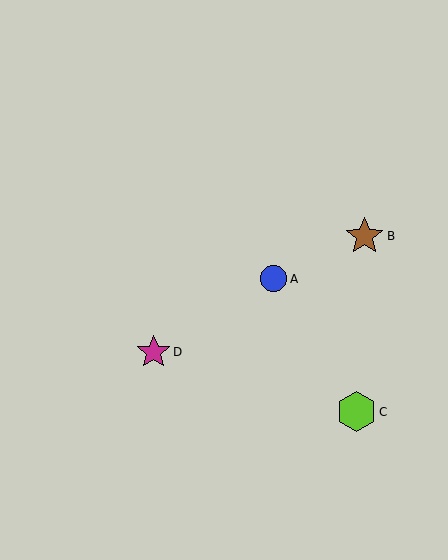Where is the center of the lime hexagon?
The center of the lime hexagon is at (356, 412).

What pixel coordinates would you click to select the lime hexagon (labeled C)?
Click at (356, 412) to select the lime hexagon C.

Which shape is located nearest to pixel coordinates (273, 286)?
The blue circle (labeled A) at (273, 279) is nearest to that location.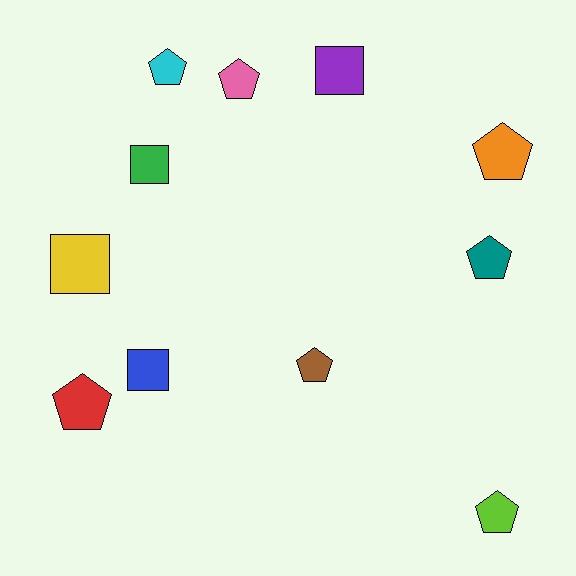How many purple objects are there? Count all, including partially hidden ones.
There is 1 purple object.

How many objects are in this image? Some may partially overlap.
There are 11 objects.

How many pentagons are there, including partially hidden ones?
There are 7 pentagons.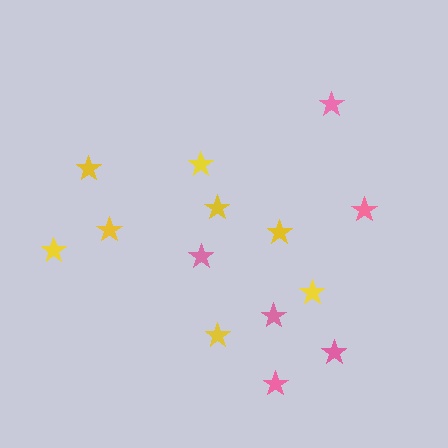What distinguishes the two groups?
There are 2 groups: one group of yellow stars (8) and one group of pink stars (6).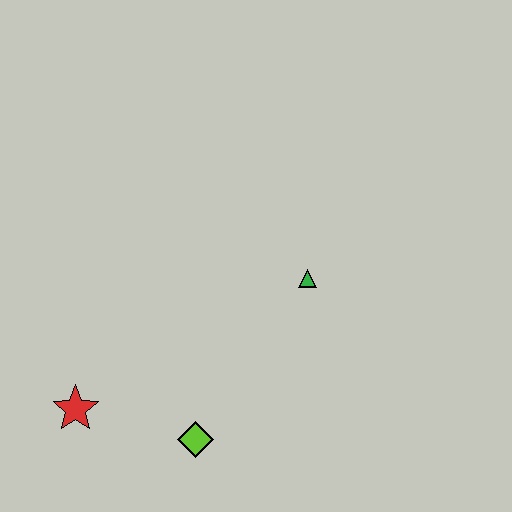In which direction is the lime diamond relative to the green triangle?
The lime diamond is below the green triangle.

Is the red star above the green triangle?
No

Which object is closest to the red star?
The lime diamond is closest to the red star.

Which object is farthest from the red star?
The green triangle is farthest from the red star.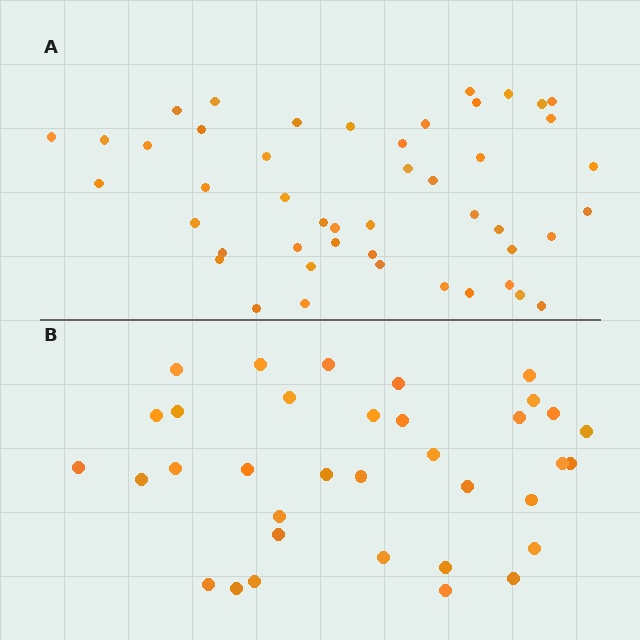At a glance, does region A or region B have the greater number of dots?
Region A (the top region) has more dots.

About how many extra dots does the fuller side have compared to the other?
Region A has roughly 12 or so more dots than region B.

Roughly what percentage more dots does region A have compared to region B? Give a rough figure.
About 35% more.